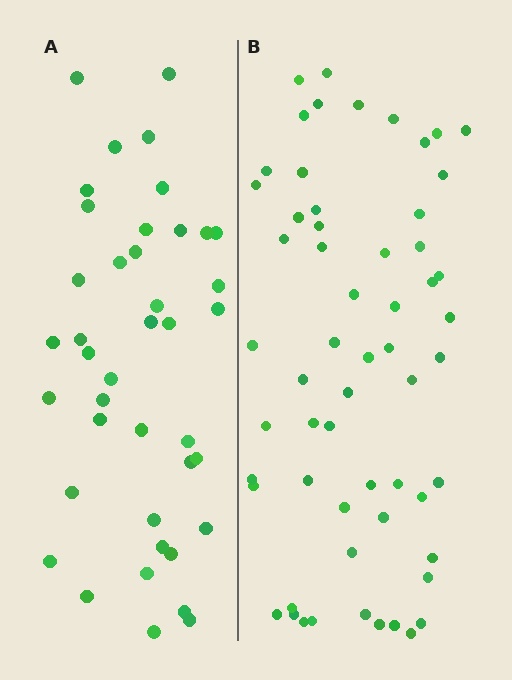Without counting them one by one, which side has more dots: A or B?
Region B (the right region) has more dots.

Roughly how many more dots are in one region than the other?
Region B has approximately 20 more dots than region A.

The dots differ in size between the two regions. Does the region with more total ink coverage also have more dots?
No. Region A has more total ink coverage because its dots are larger, but region B actually contains more individual dots. Total area can be misleading — the number of items is what matters here.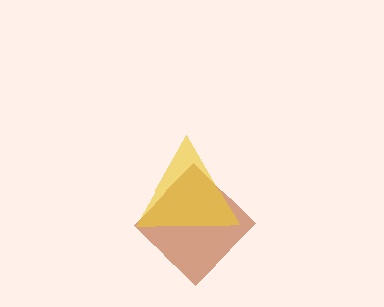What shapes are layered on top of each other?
The layered shapes are: a brown diamond, a yellow triangle.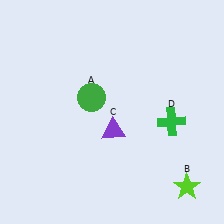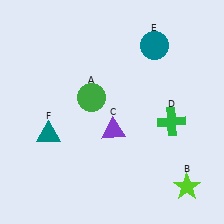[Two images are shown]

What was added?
A teal circle (E), a teal triangle (F) were added in Image 2.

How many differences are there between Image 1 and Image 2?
There are 2 differences between the two images.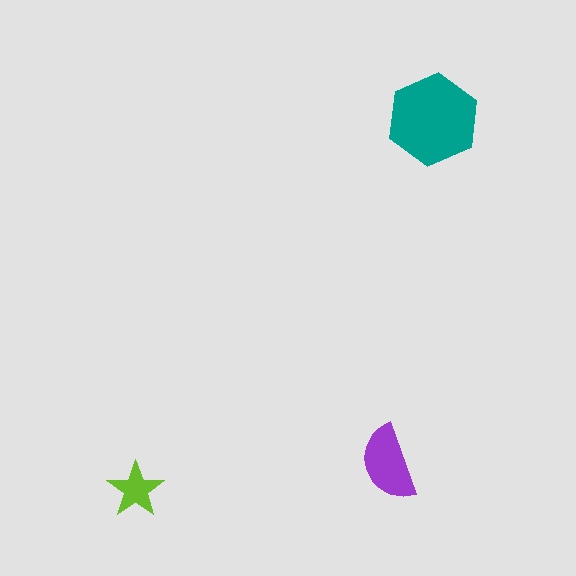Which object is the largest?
The teal hexagon.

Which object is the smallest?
The lime star.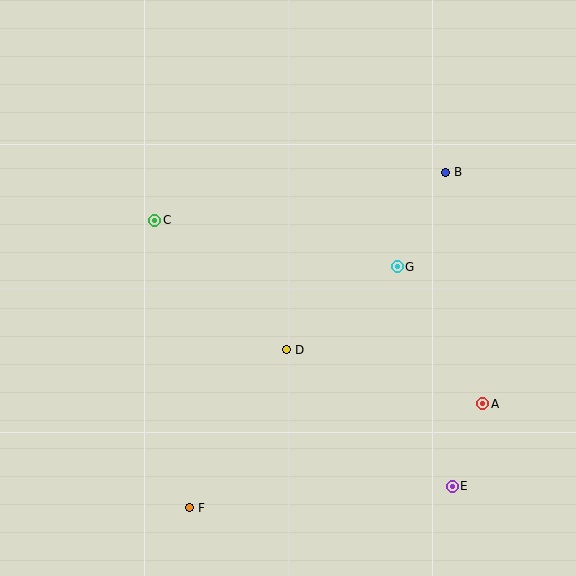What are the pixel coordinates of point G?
Point G is at (397, 267).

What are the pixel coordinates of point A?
Point A is at (483, 404).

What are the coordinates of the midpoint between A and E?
The midpoint between A and E is at (468, 445).